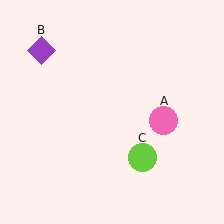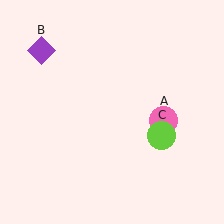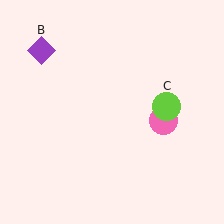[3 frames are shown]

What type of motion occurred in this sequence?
The lime circle (object C) rotated counterclockwise around the center of the scene.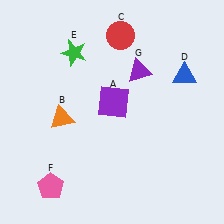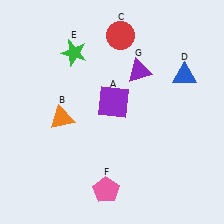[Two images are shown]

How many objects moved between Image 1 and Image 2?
1 object moved between the two images.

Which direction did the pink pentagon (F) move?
The pink pentagon (F) moved right.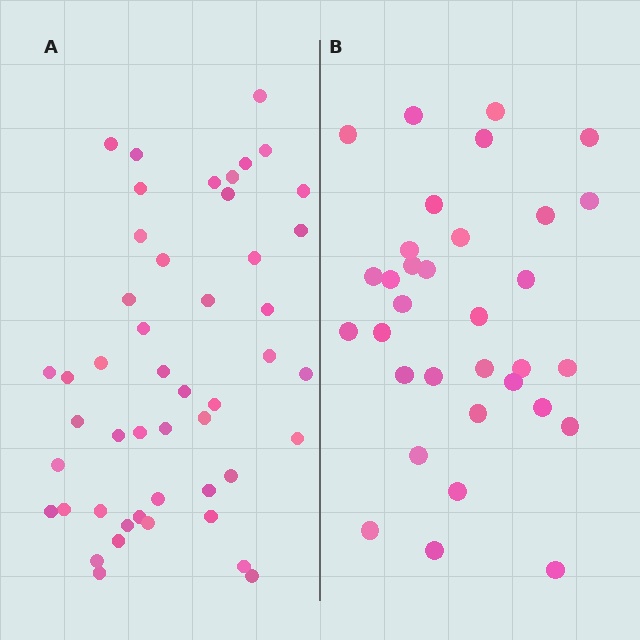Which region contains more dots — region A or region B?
Region A (the left region) has more dots.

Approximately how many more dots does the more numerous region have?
Region A has approximately 15 more dots than region B.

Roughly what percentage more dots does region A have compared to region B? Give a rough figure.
About 45% more.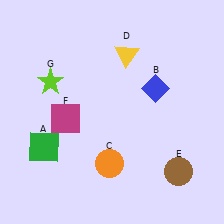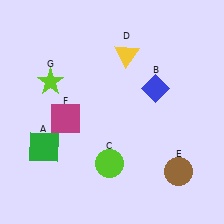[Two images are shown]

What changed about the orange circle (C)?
In Image 1, C is orange. In Image 2, it changed to lime.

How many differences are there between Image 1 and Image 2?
There is 1 difference between the two images.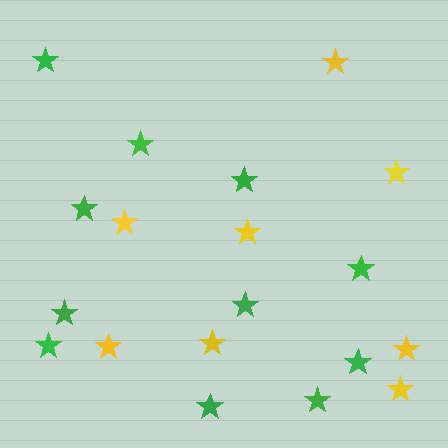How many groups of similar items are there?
There are 2 groups: one group of yellow stars (8) and one group of green stars (11).